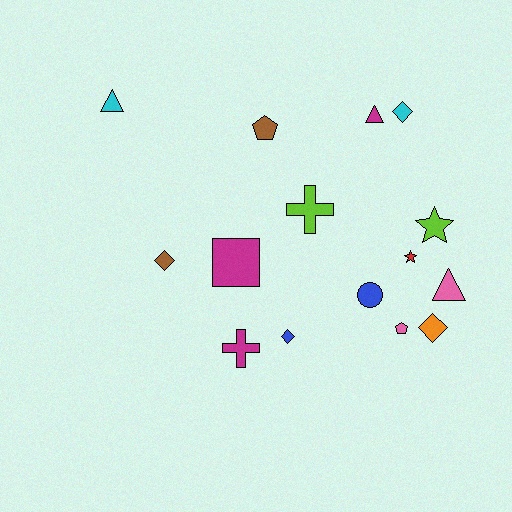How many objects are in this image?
There are 15 objects.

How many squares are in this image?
There is 1 square.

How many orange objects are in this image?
There is 1 orange object.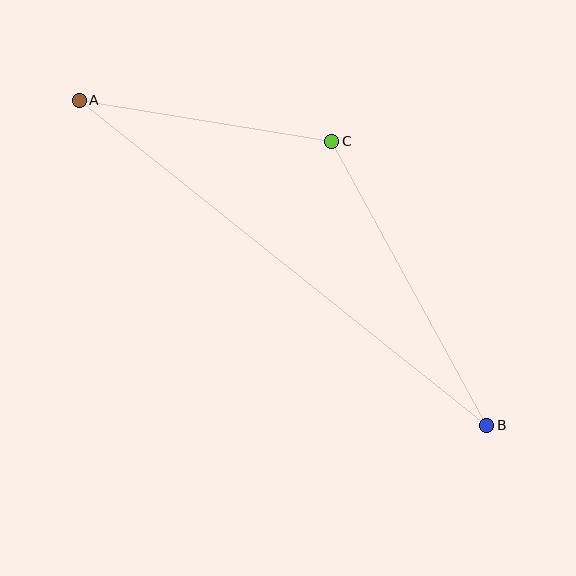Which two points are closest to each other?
Points A and C are closest to each other.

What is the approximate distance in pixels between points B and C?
The distance between B and C is approximately 323 pixels.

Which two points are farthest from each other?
Points A and B are farthest from each other.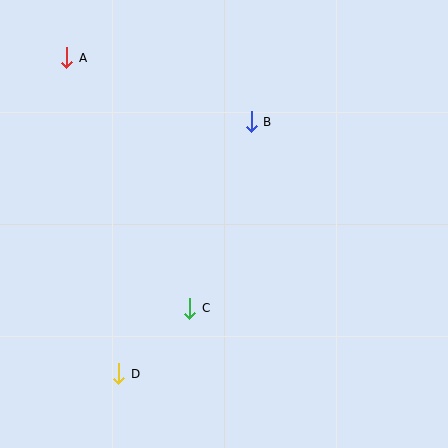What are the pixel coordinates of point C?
Point C is at (190, 308).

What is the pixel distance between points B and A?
The distance between B and A is 195 pixels.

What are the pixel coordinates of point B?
Point B is at (251, 122).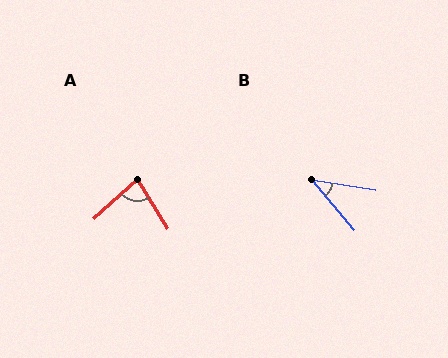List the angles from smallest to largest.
B (40°), A (80°).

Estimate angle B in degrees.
Approximately 40 degrees.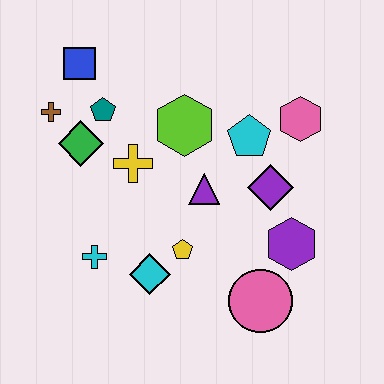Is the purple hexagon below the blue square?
Yes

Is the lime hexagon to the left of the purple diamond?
Yes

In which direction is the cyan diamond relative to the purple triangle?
The cyan diamond is below the purple triangle.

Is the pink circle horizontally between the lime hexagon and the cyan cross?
No